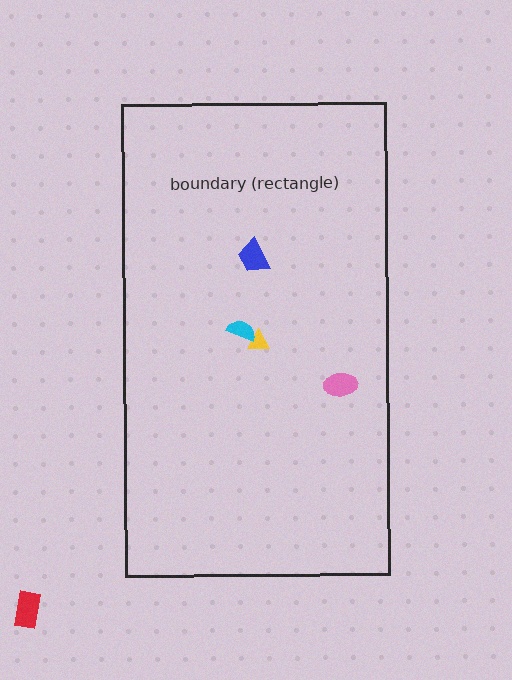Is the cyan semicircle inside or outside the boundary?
Inside.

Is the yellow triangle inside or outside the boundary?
Inside.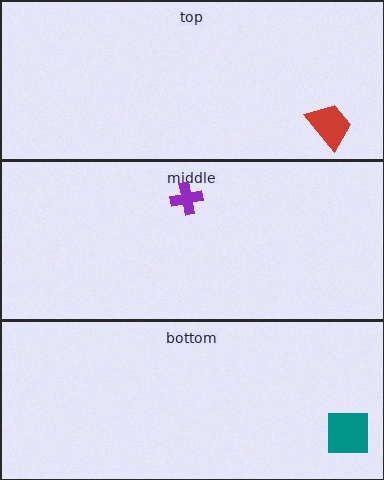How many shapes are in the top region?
1.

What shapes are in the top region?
The red trapezoid.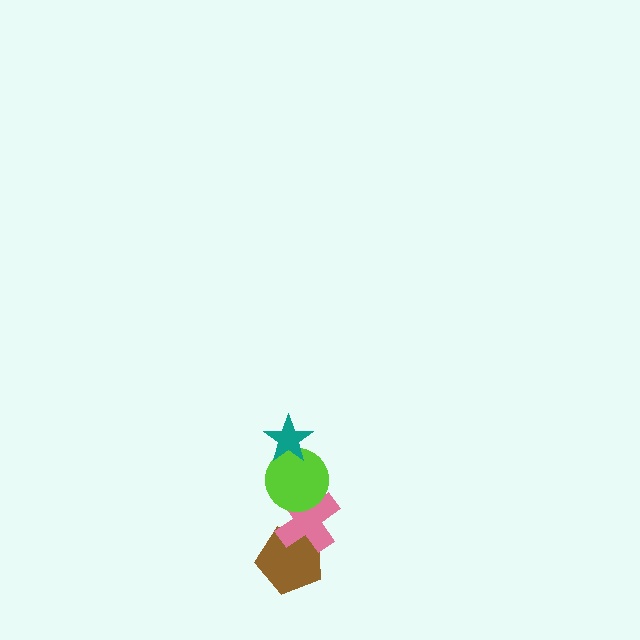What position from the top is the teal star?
The teal star is 1st from the top.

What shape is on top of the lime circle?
The teal star is on top of the lime circle.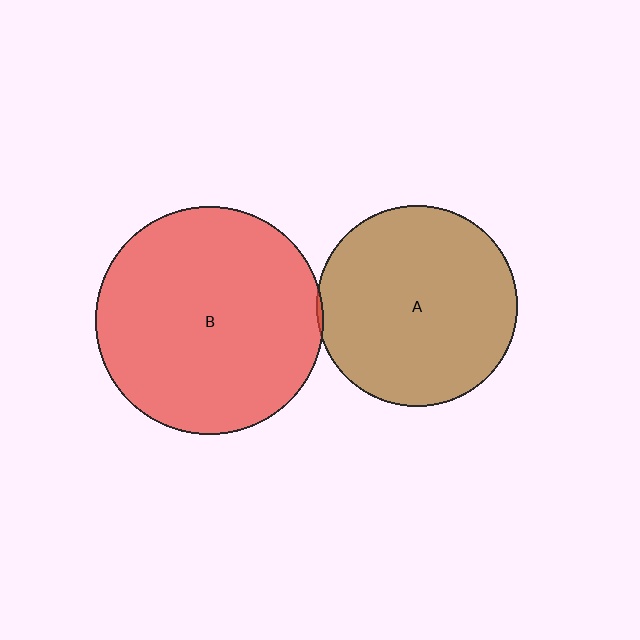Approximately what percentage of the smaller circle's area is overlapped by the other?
Approximately 5%.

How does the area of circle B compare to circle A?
Approximately 1.3 times.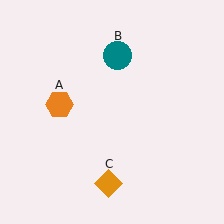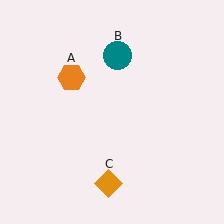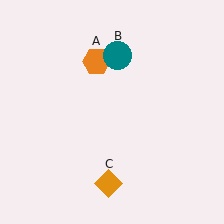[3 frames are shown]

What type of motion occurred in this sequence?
The orange hexagon (object A) rotated clockwise around the center of the scene.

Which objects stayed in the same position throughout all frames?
Teal circle (object B) and orange diamond (object C) remained stationary.